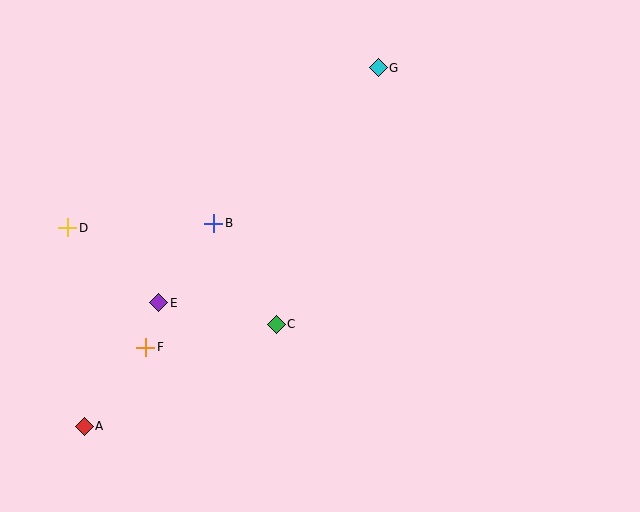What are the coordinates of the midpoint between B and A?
The midpoint between B and A is at (149, 325).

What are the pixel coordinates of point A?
Point A is at (84, 426).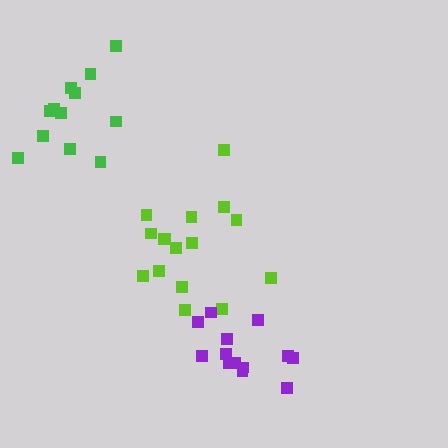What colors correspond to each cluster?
The clusters are colored: lime, green, purple.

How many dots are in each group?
Group 1: 16 dots, Group 2: 12 dots, Group 3: 13 dots (41 total).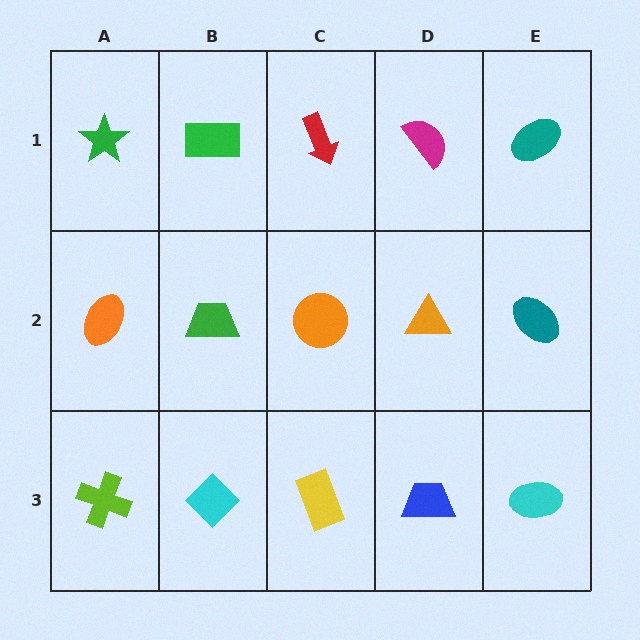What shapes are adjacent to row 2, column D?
A magenta semicircle (row 1, column D), a blue trapezoid (row 3, column D), an orange circle (row 2, column C), a teal ellipse (row 2, column E).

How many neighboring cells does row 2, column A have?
3.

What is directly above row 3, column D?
An orange triangle.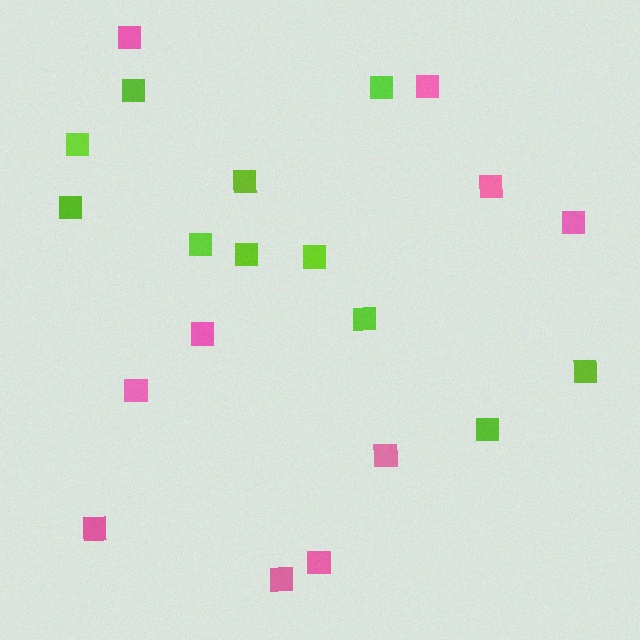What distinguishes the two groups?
There are 2 groups: one group of lime squares (11) and one group of pink squares (10).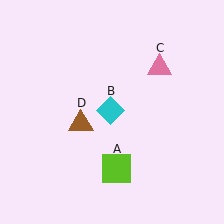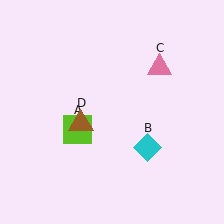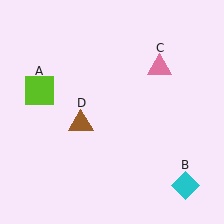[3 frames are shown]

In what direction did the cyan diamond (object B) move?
The cyan diamond (object B) moved down and to the right.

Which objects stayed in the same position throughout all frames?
Pink triangle (object C) and brown triangle (object D) remained stationary.